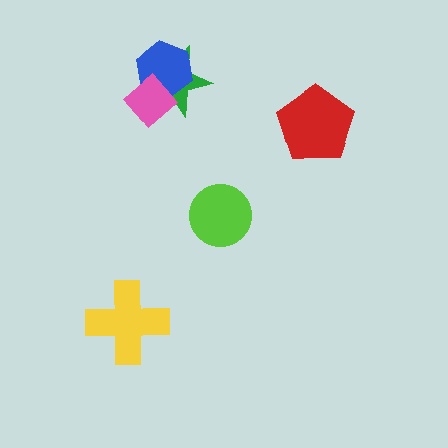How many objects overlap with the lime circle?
0 objects overlap with the lime circle.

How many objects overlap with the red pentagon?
0 objects overlap with the red pentagon.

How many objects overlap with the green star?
2 objects overlap with the green star.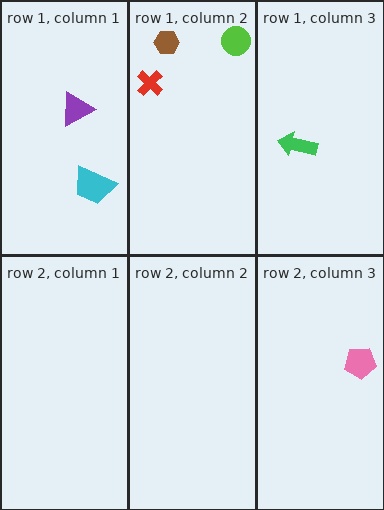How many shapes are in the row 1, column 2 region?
3.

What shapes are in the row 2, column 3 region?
The pink pentagon.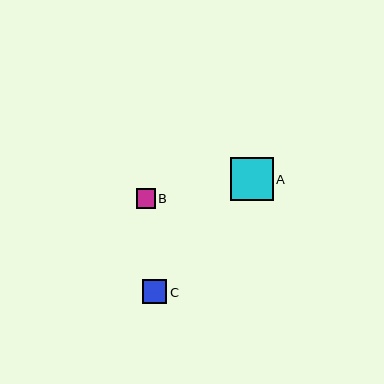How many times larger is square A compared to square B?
Square A is approximately 2.2 times the size of square B.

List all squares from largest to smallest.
From largest to smallest: A, C, B.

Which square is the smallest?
Square B is the smallest with a size of approximately 19 pixels.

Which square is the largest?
Square A is the largest with a size of approximately 43 pixels.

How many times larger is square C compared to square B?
Square C is approximately 1.2 times the size of square B.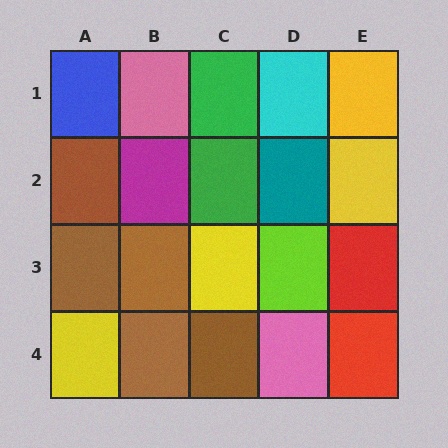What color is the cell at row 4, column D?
Pink.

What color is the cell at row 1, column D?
Cyan.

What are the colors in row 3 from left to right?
Brown, brown, yellow, lime, red.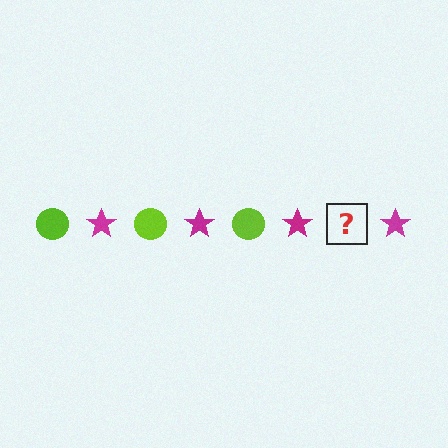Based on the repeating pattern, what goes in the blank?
The blank should be a lime circle.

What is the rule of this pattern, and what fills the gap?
The rule is that the pattern alternates between lime circle and magenta star. The gap should be filled with a lime circle.